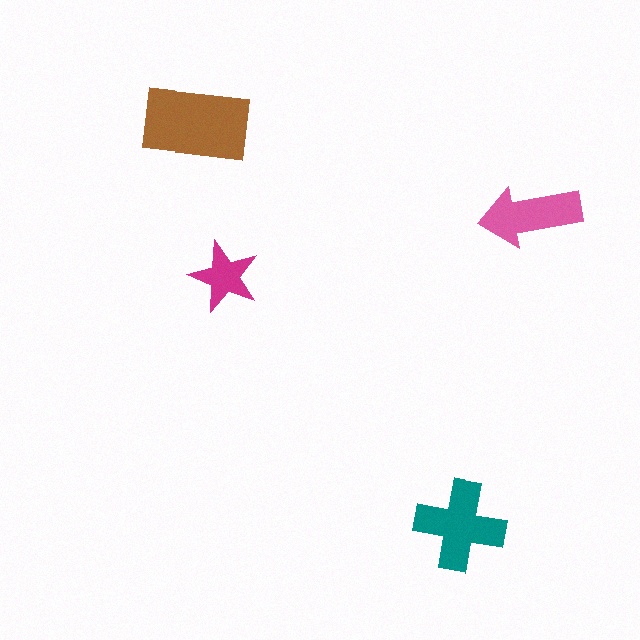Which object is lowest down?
The teal cross is bottommost.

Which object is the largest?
The brown rectangle.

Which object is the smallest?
The magenta star.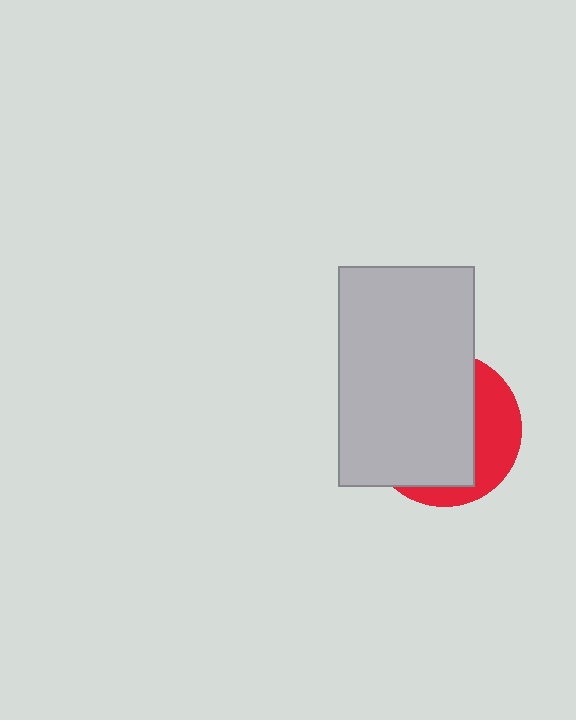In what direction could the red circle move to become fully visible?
The red circle could move right. That would shift it out from behind the light gray rectangle entirely.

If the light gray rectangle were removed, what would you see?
You would see the complete red circle.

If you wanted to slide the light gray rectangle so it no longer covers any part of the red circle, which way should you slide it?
Slide it left — that is the most direct way to separate the two shapes.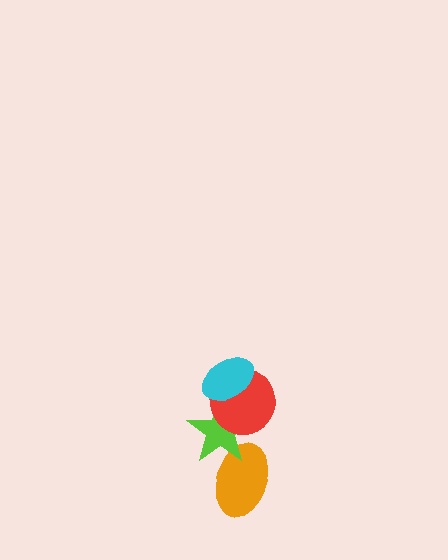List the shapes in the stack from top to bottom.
From top to bottom: the cyan ellipse, the red circle, the lime star, the orange ellipse.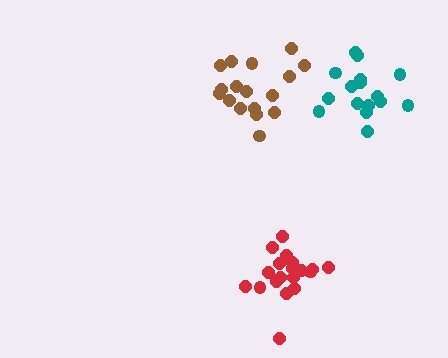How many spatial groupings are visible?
There are 3 spatial groupings.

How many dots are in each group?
Group 1: 17 dots, Group 2: 16 dots, Group 3: 19 dots (52 total).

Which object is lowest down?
The red cluster is bottommost.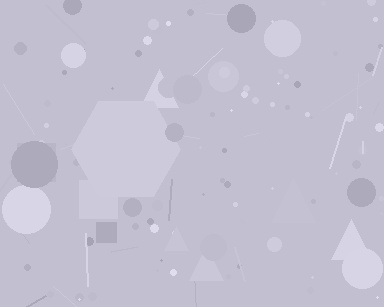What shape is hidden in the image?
A hexagon is hidden in the image.